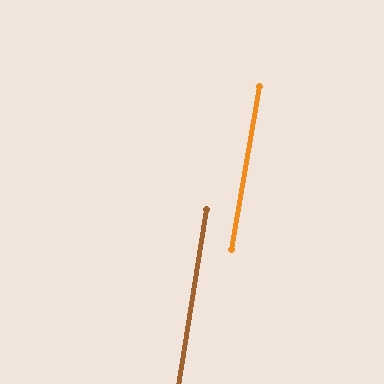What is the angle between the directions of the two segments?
Approximately 1 degree.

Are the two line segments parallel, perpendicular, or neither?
Parallel — their directions differ by only 0.7°.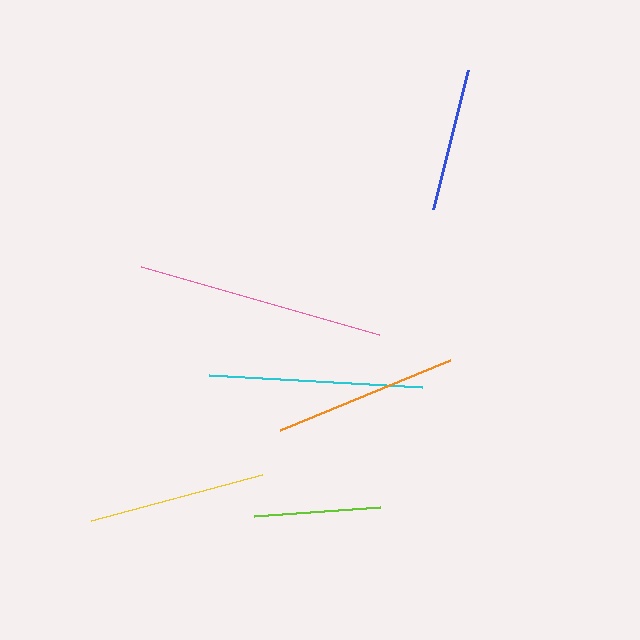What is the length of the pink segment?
The pink segment is approximately 248 pixels long.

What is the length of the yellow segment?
The yellow segment is approximately 177 pixels long.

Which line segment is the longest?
The pink line is the longest at approximately 248 pixels.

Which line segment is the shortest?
The lime line is the shortest at approximately 127 pixels.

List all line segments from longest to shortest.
From longest to shortest: pink, cyan, orange, yellow, blue, lime.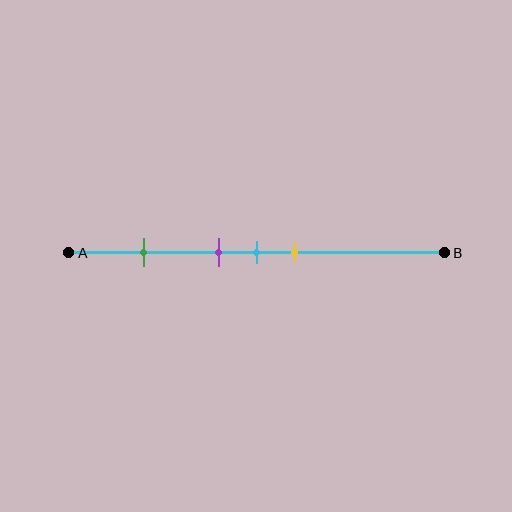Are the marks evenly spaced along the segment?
No, the marks are not evenly spaced.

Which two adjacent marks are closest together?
The purple and cyan marks are the closest adjacent pair.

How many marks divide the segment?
There are 4 marks dividing the segment.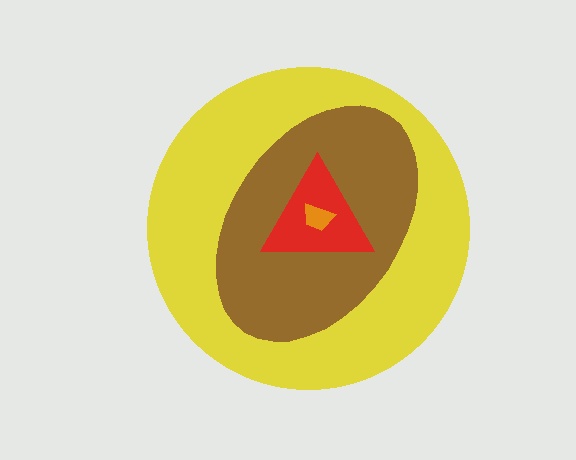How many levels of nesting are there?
4.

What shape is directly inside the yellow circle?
The brown ellipse.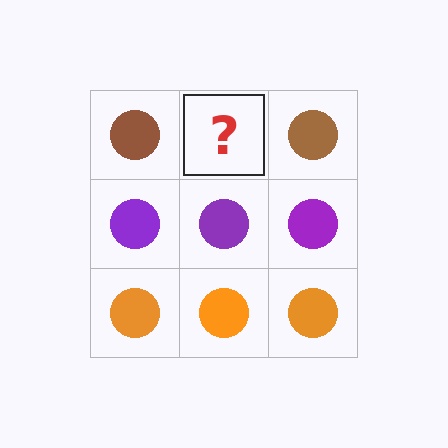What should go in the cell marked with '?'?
The missing cell should contain a brown circle.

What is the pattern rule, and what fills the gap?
The rule is that each row has a consistent color. The gap should be filled with a brown circle.